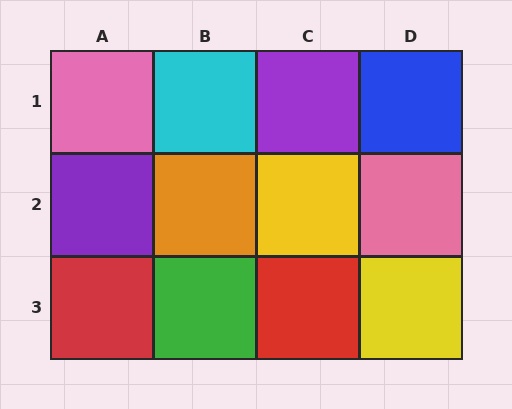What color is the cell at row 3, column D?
Yellow.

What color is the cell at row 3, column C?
Red.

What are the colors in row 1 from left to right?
Pink, cyan, purple, blue.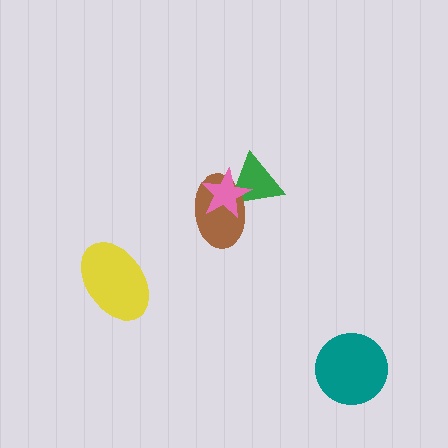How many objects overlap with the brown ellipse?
2 objects overlap with the brown ellipse.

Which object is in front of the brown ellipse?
The pink star is in front of the brown ellipse.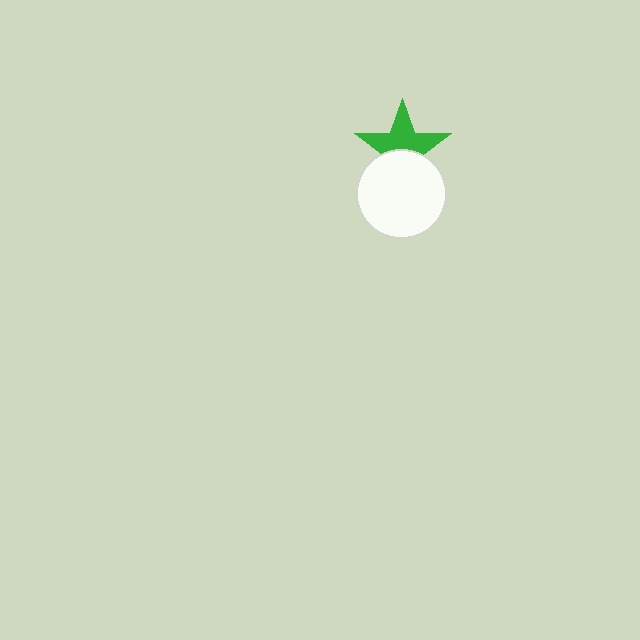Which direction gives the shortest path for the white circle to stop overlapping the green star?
Moving down gives the shortest separation.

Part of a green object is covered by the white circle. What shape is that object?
It is a star.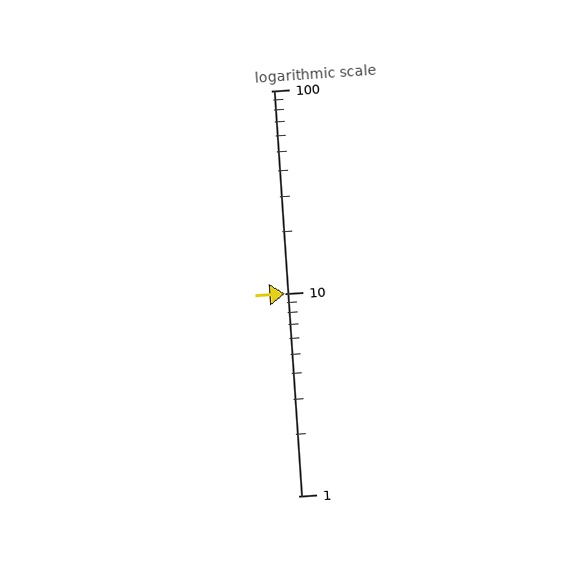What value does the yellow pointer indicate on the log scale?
The pointer indicates approximately 9.9.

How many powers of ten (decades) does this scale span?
The scale spans 2 decades, from 1 to 100.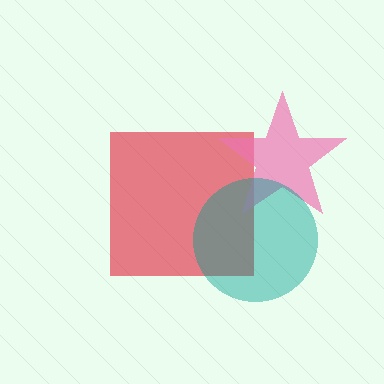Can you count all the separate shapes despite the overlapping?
Yes, there are 3 separate shapes.